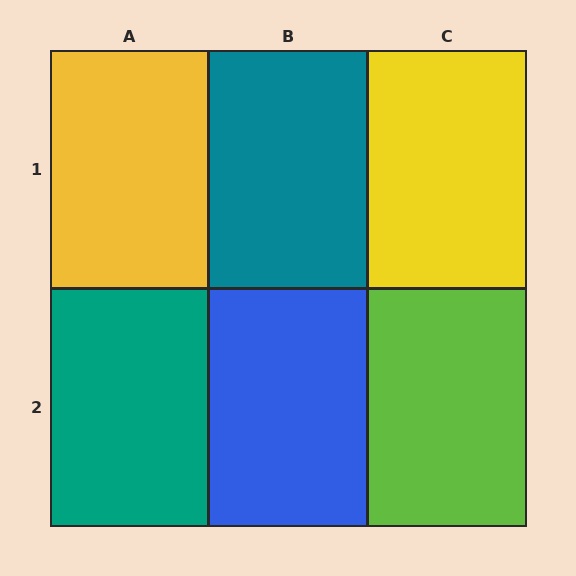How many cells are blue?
1 cell is blue.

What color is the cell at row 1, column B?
Teal.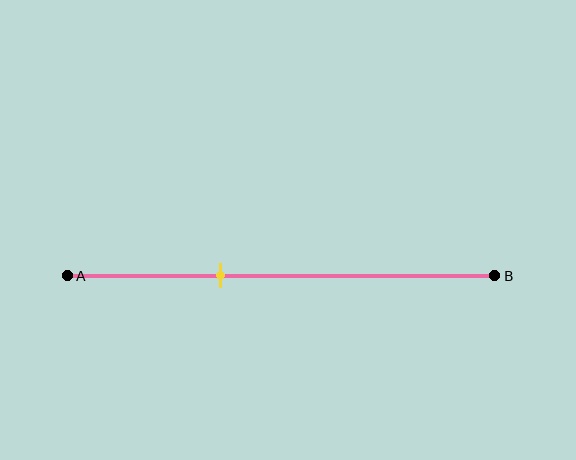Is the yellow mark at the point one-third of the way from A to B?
Yes, the mark is approximately at the one-third point.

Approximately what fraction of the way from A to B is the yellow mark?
The yellow mark is approximately 35% of the way from A to B.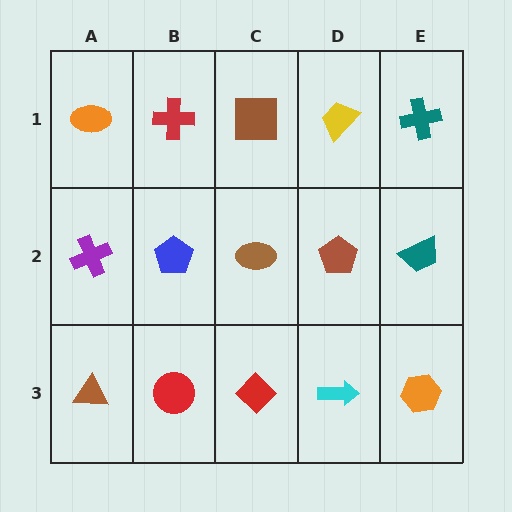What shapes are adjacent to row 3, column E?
A teal trapezoid (row 2, column E), a cyan arrow (row 3, column D).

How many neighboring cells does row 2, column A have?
3.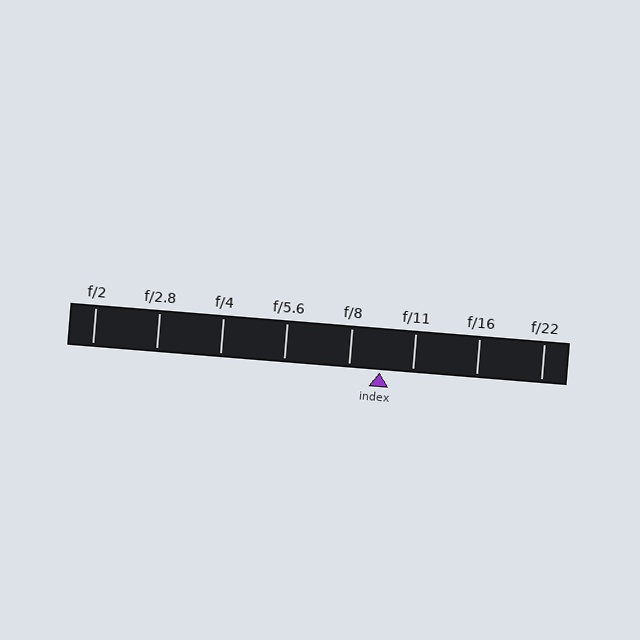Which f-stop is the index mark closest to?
The index mark is closest to f/8.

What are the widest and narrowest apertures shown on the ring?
The widest aperture shown is f/2 and the narrowest is f/22.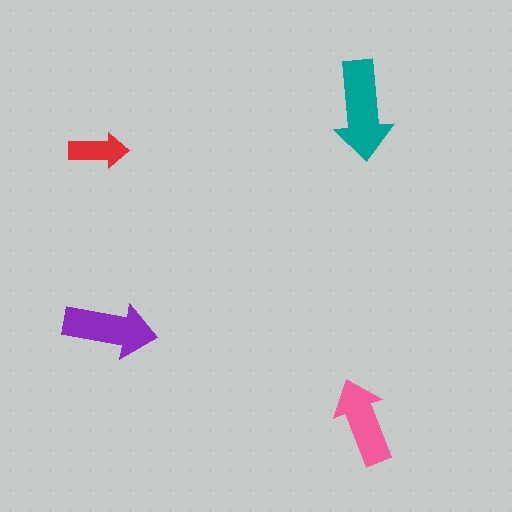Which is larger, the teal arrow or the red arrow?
The teal one.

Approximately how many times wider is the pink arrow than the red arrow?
About 1.5 times wider.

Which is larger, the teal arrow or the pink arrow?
The teal one.